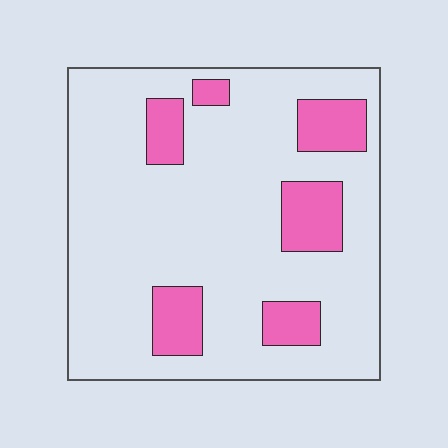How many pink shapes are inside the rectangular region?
6.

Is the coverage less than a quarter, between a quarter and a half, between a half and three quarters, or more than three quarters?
Less than a quarter.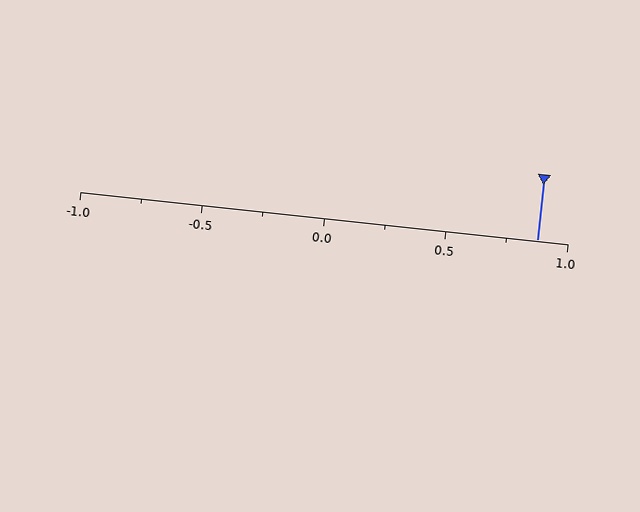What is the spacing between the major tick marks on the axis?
The major ticks are spaced 0.5 apart.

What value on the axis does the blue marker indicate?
The marker indicates approximately 0.88.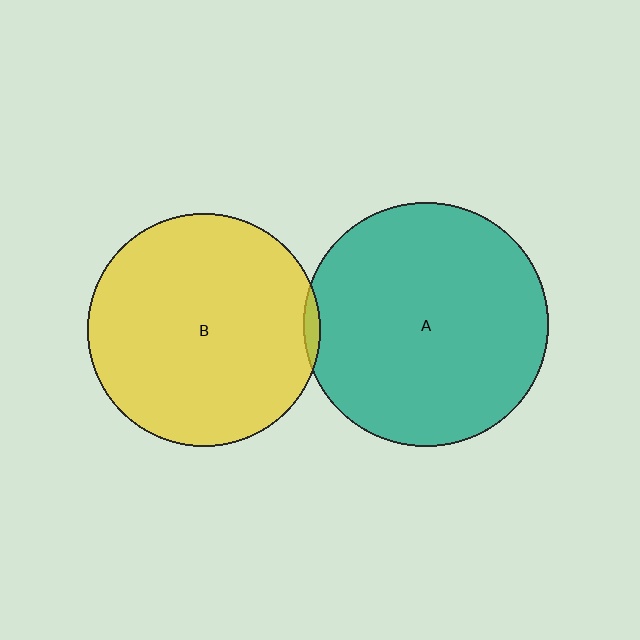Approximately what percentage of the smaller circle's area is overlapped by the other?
Approximately 5%.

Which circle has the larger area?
Circle A (teal).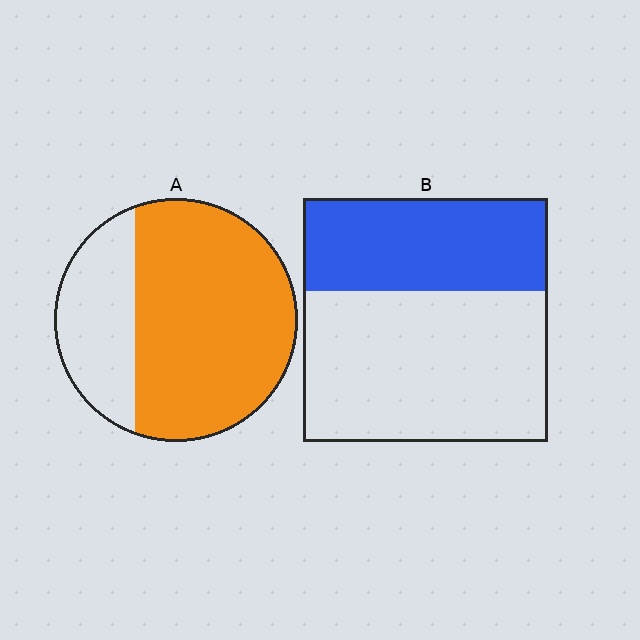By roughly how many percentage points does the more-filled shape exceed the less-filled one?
By roughly 35 percentage points (A over B).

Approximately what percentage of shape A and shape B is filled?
A is approximately 70% and B is approximately 40%.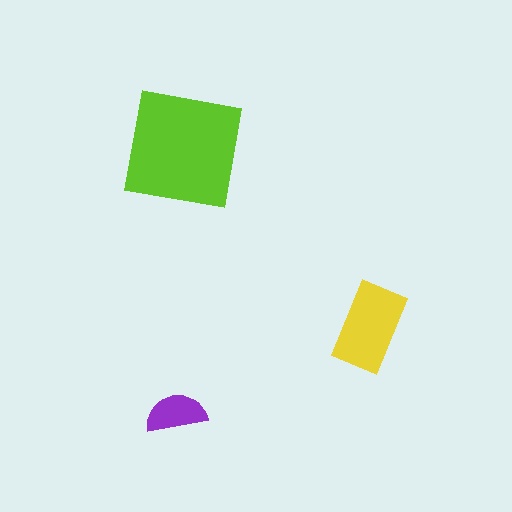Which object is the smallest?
The purple semicircle.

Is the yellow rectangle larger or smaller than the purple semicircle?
Larger.